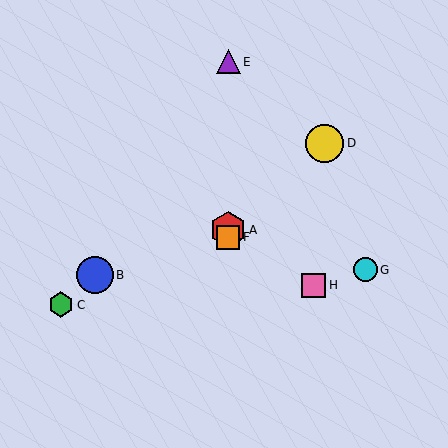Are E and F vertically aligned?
Yes, both are at x≈228.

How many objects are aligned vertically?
3 objects (A, E, F) are aligned vertically.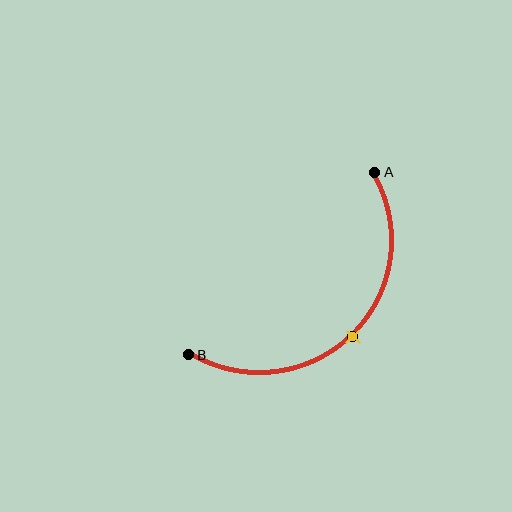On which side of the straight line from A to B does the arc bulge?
The arc bulges below and to the right of the straight line connecting A and B.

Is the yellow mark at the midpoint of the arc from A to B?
Yes. The yellow mark lies on the arc at equal arc-length from both A and B — it is the arc midpoint.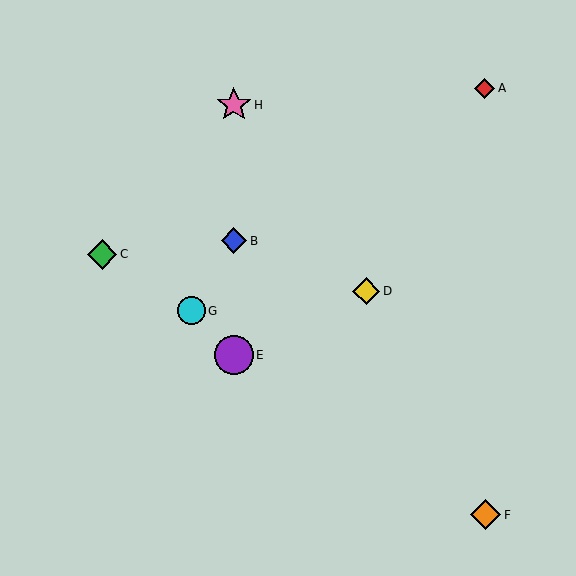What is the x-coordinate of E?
Object E is at x≈234.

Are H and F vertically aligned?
No, H is at x≈234 and F is at x≈485.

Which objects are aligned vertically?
Objects B, E, H are aligned vertically.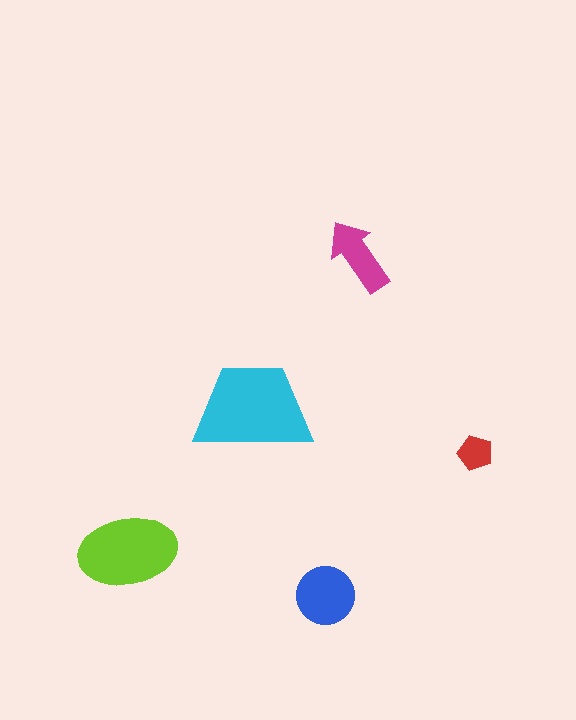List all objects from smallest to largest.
The red pentagon, the magenta arrow, the blue circle, the lime ellipse, the cyan trapezoid.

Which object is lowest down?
The blue circle is bottommost.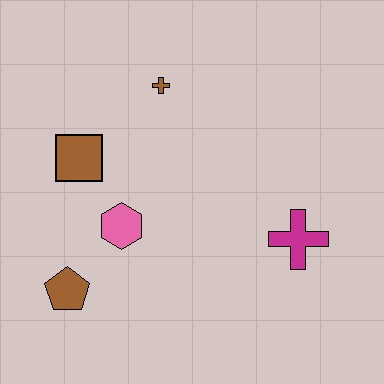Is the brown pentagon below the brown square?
Yes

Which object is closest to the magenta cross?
The pink hexagon is closest to the magenta cross.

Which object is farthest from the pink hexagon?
The magenta cross is farthest from the pink hexagon.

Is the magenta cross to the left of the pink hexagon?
No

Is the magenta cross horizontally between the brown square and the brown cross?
No